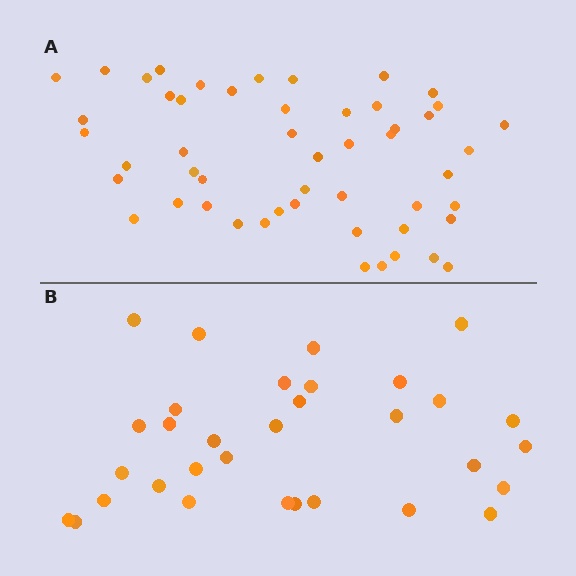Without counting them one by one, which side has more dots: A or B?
Region A (the top region) has more dots.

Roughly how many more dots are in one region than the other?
Region A has approximately 20 more dots than region B.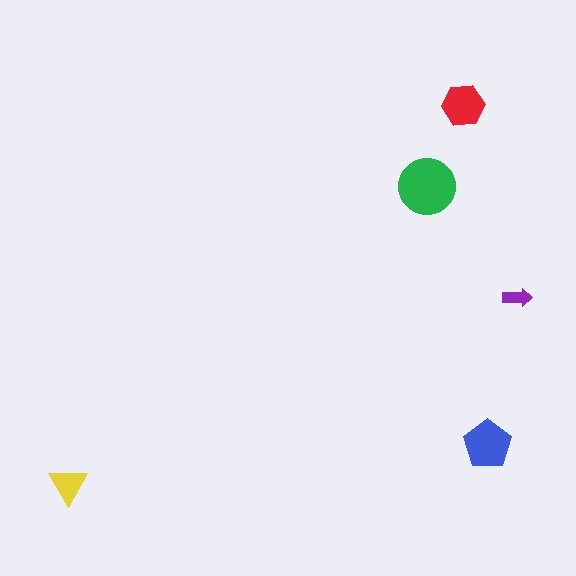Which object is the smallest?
The purple arrow.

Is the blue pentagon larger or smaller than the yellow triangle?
Larger.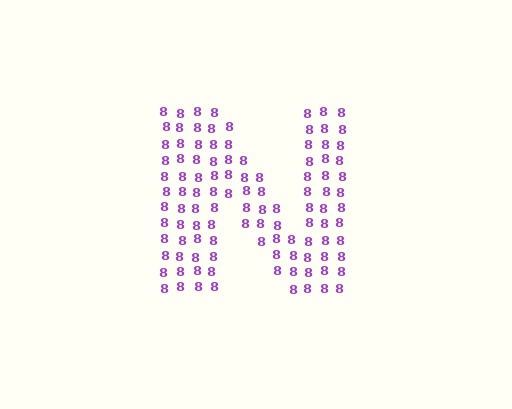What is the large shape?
The large shape is the letter N.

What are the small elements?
The small elements are digit 8's.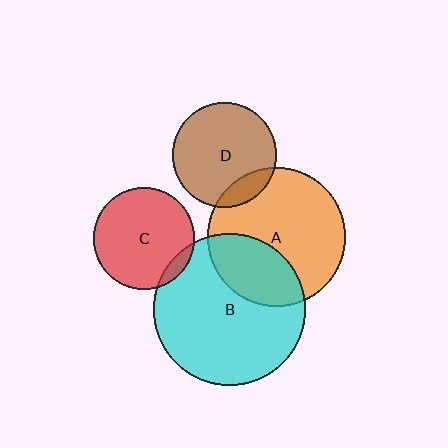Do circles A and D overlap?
Yes.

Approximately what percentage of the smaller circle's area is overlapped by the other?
Approximately 15%.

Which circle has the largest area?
Circle B (cyan).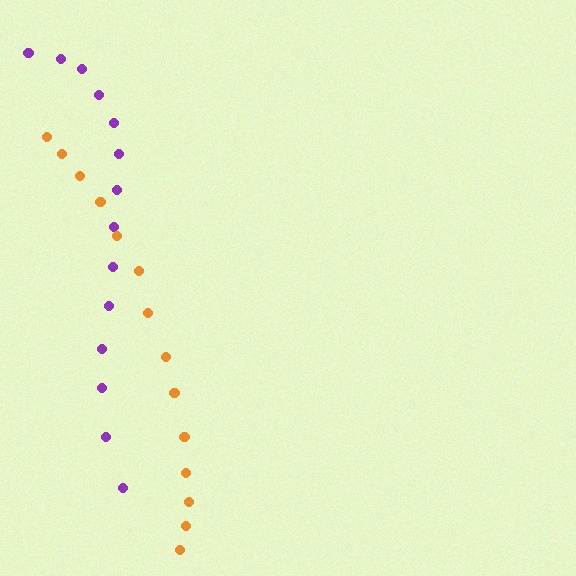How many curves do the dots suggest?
There are 2 distinct paths.